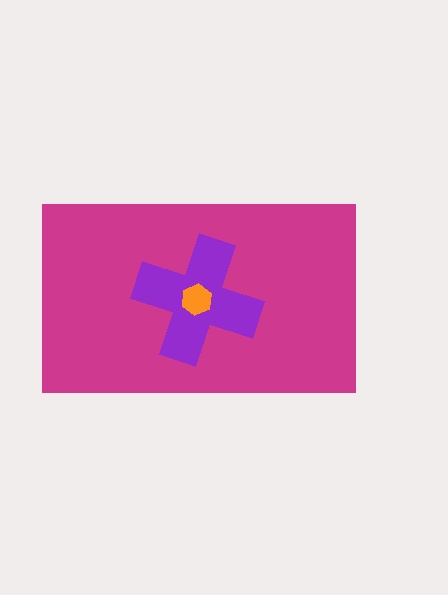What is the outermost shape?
The magenta rectangle.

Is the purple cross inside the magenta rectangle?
Yes.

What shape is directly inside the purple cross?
The orange hexagon.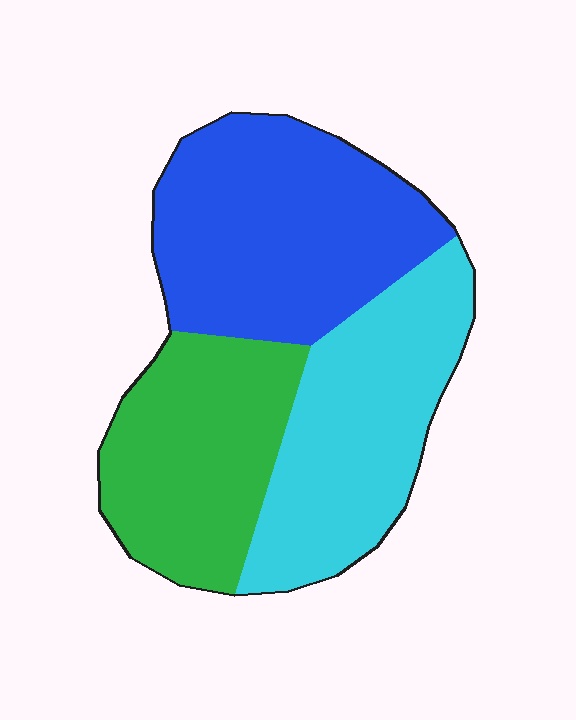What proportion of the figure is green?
Green covers 29% of the figure.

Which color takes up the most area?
Blue, at roughly 40%.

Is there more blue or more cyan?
Blue.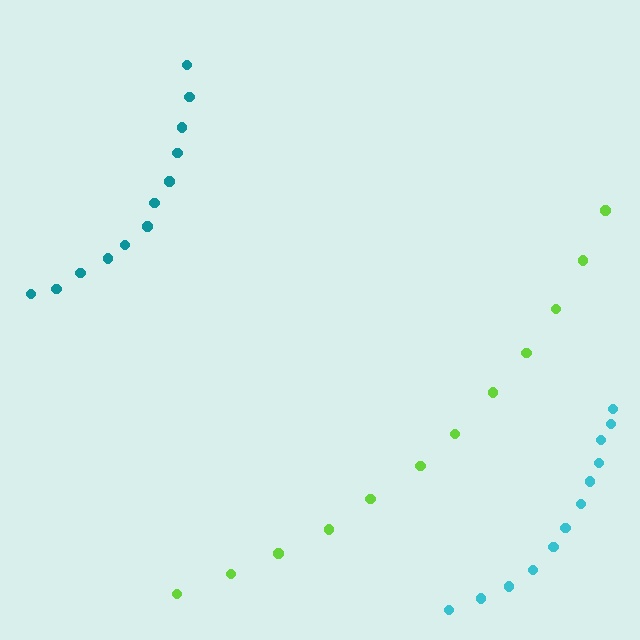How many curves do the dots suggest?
There are 3 distinct paths.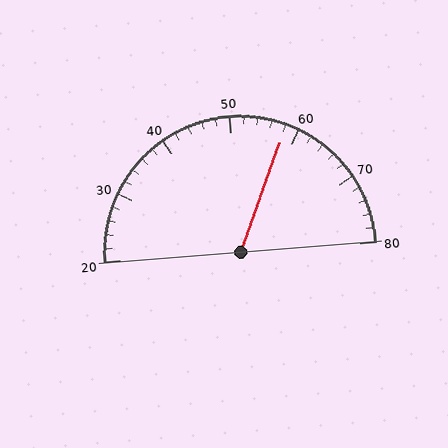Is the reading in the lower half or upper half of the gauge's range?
The reading is in the upper half of the range (20 to 80).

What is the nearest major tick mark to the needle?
The nearest major tick mark is 60.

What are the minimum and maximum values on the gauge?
The gauge ranges from 20 to 80.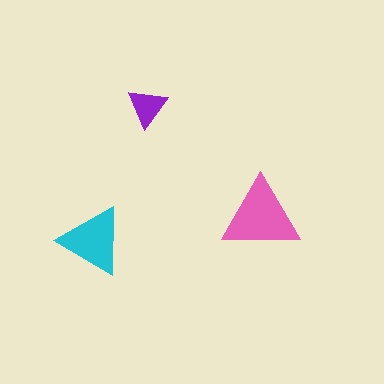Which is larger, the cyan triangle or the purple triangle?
The cyan one.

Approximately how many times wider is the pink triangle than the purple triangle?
About 2 times wider.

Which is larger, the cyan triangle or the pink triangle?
The pink one.